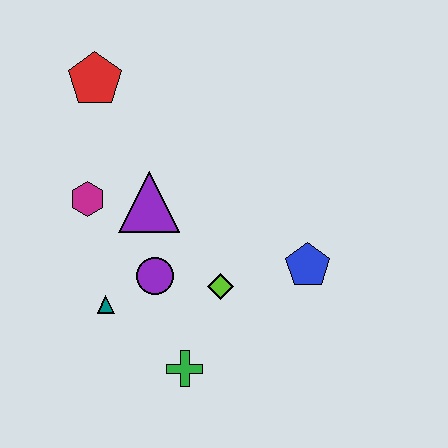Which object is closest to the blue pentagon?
The lime diamond is closest to the blue pentagon.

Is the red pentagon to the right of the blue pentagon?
No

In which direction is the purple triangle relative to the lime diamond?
The purple triangle is above the lime diamond.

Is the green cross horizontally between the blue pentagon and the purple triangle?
Yes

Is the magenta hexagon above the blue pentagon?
Yes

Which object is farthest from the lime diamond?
The red pentagon is farthest from the lime diamond.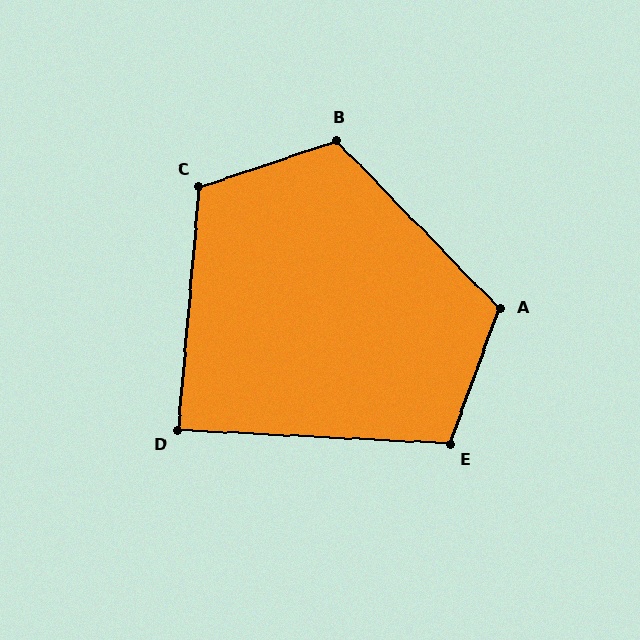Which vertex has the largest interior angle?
A, at approximately 116 degrees.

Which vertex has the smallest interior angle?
D, at approximately 88 degrees.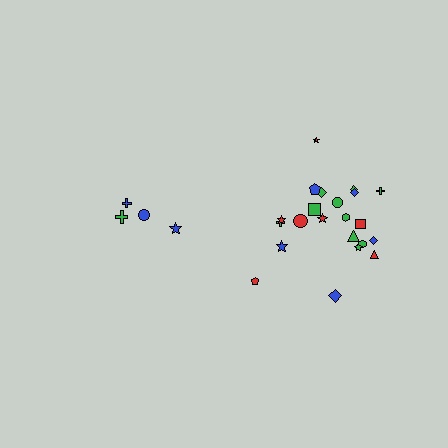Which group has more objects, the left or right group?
The right group.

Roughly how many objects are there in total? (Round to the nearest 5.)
Roughly 25 objects in total.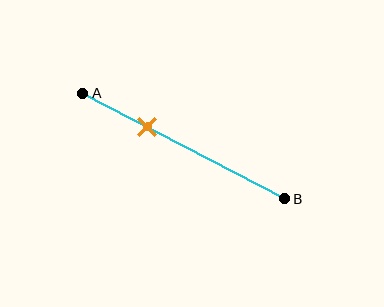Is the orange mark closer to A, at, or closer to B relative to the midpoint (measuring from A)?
The orange mark is closer to point A than the midpoint of segment AB.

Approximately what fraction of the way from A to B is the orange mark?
The orange mark is approximately 30% of the way from A to B.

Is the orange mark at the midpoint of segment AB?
No, the mark is at about 30% from A, not at the 50% midpoint.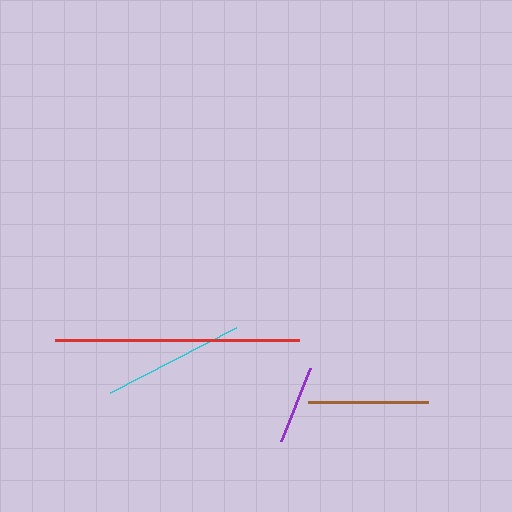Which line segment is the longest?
The red line is the longest at approximately 244 pixels.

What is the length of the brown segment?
The brown segment is approximately 119 pixels long.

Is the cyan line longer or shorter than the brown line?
The cyan line is longer than the brown line.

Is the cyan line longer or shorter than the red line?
The red line is longer than the cyan line.